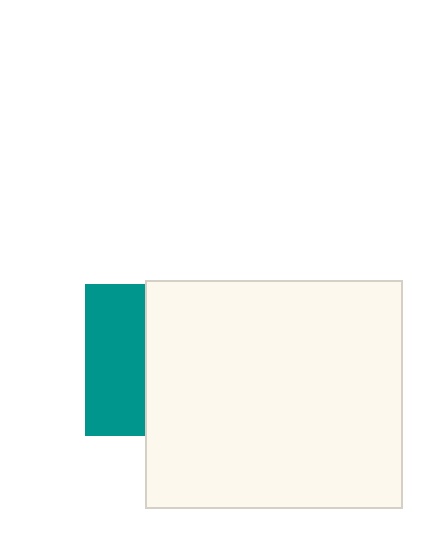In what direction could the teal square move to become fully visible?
The teal square could move left. That would shift it out from behind the white rectangle entirely.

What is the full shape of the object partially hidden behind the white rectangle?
The partially hidden object is a teal square.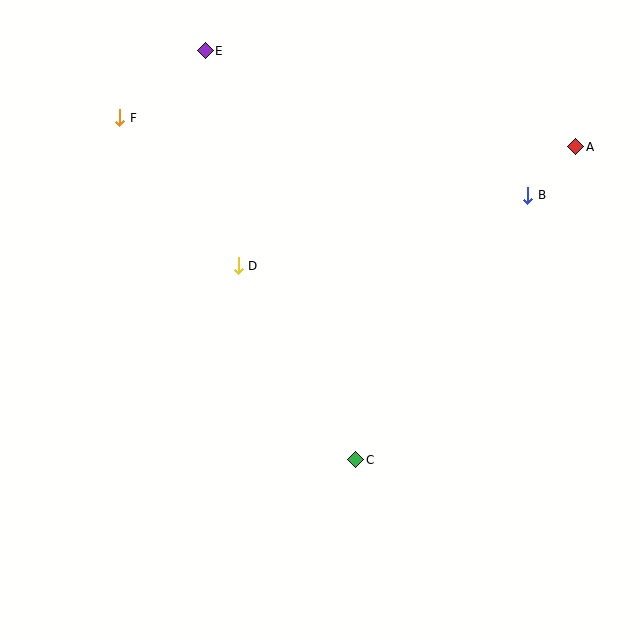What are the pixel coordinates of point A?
Point A is at (576, 147).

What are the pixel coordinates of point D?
Point D is at (238, 266).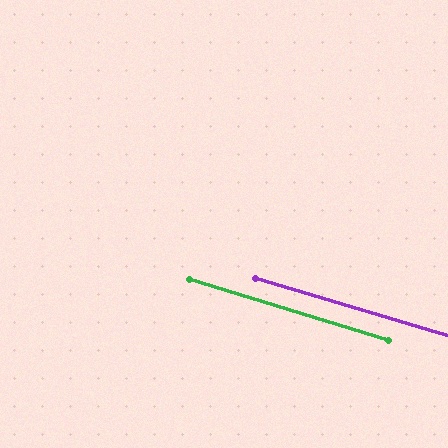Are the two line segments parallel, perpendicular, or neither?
Parallel — their directions differ by only 0.4°.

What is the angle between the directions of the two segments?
Approximately 0 degrees.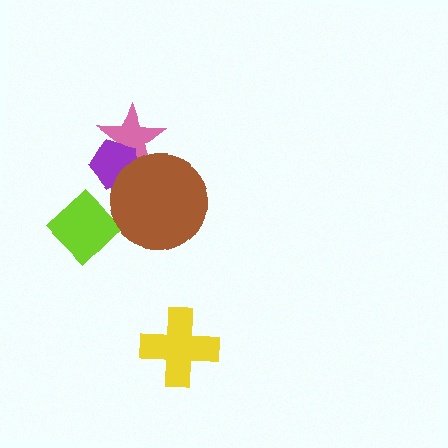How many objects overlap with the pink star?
2 objects overlap with the pink star.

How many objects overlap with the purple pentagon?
2 objects overlap with the purple pentagon.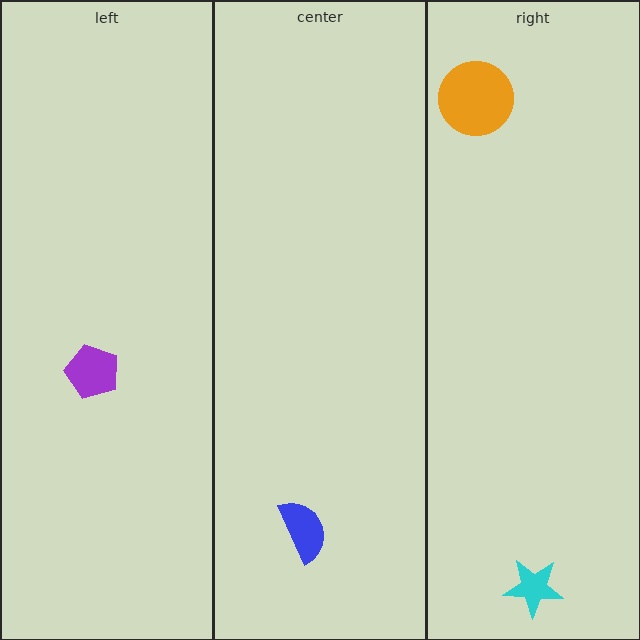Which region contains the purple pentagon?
The left region.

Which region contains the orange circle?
The right region.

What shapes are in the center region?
The blue semicircle.